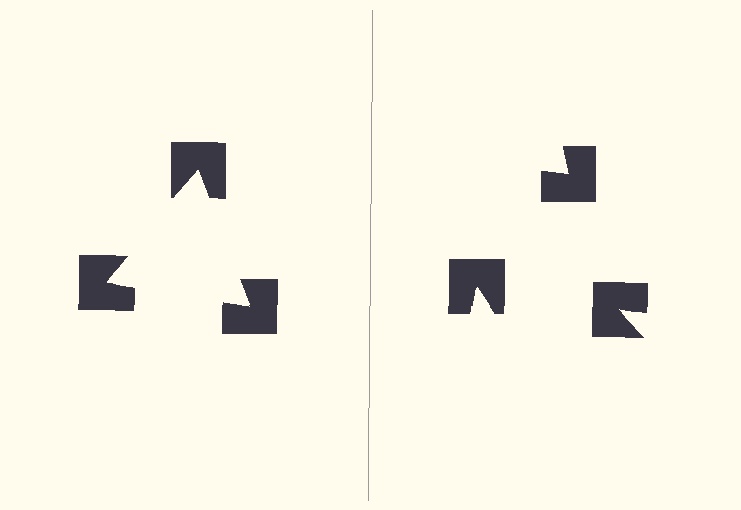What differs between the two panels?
The notched squares are positioned identically on both sides; only the wedge orientations differ. On the left they align to a triangle; on the right they are misaligned.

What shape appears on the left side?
An illusory triangle.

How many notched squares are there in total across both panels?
6 — 3 on each side.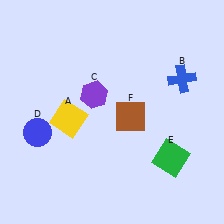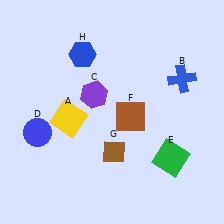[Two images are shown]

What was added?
A brown diamond (G), a blue hexagon (H) were added in Image 2.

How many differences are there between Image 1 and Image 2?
There are 2 differences between the two images.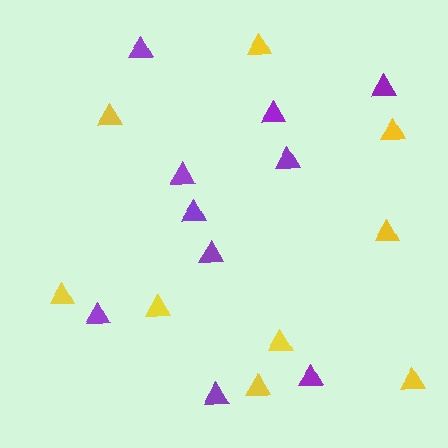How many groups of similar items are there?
There are 2 groups: one group of purple triangles (10) and one group of yellow triangles (9).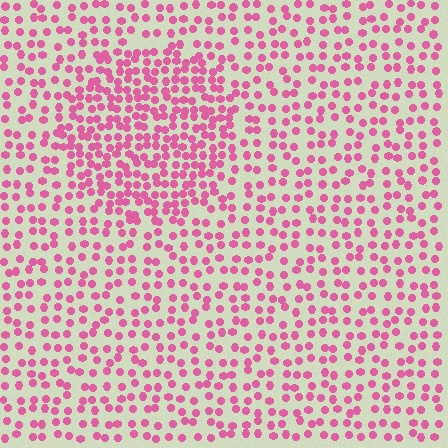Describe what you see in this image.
The image contains small pink elements arranged at two different densities. A circle-shaped region is visible where the elements are more densely packed than the surrounding area.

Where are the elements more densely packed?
The elements are more densely packed inside the circle boundary.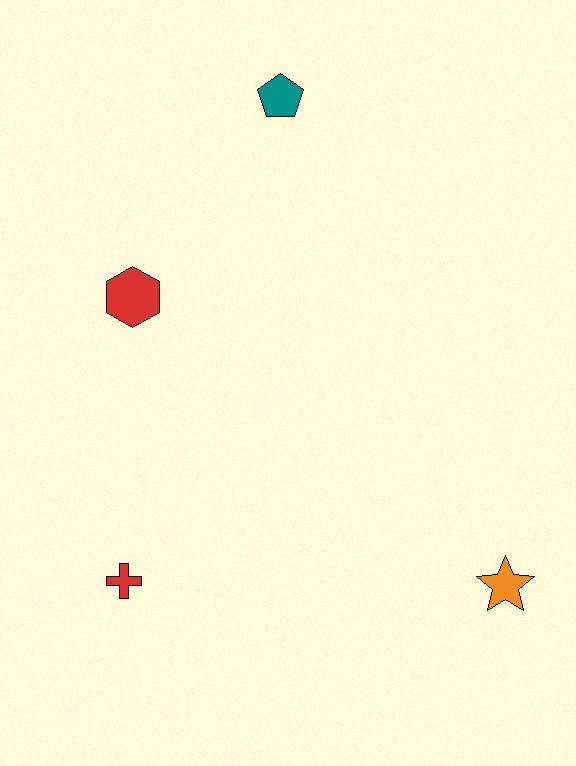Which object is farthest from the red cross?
The teal pentagon is farthest from the red cross.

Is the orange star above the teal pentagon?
No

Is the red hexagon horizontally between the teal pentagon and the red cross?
Yes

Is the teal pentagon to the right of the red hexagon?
Yes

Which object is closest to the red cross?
The red hexagon is closest to the red cross.